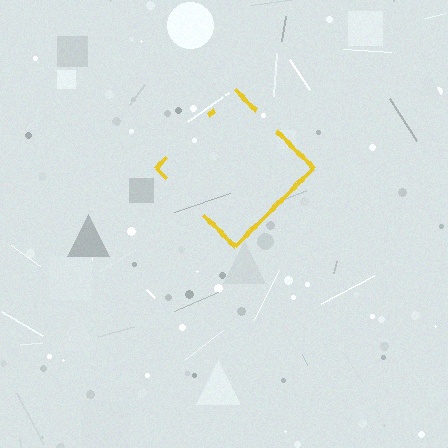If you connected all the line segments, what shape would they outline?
They would outline a diamond.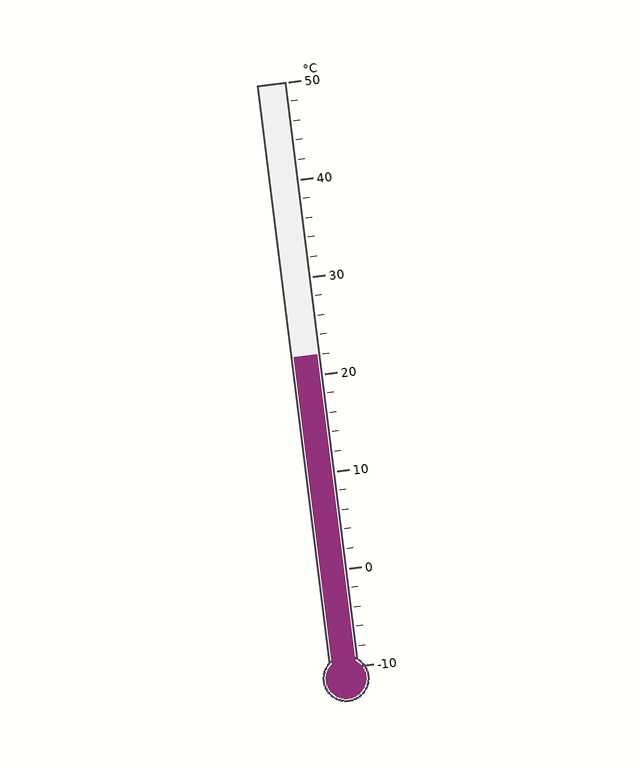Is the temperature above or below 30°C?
The temperature is below 30°C.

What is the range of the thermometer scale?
The thermometer scale ranges from -10°C to 50°C.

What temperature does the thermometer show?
The thermometer shows approximately 22°C.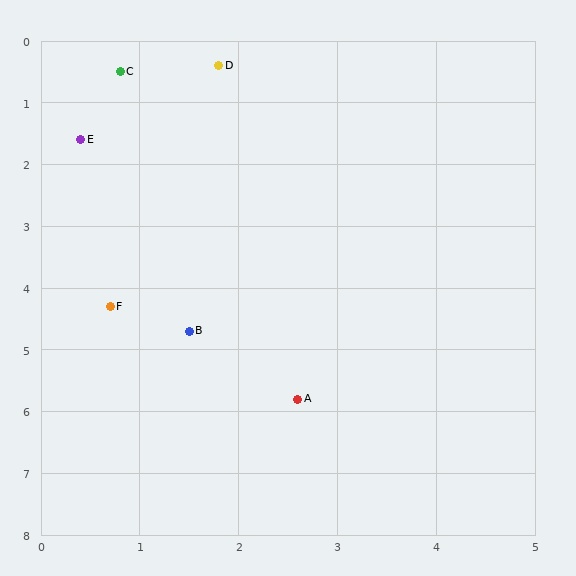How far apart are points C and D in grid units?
Points C and D are about 1.0 grid units apart.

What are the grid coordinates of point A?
Point A is at approximately (2.6, 5.8).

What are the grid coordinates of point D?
Point D is at approximately (1.8, 0.4).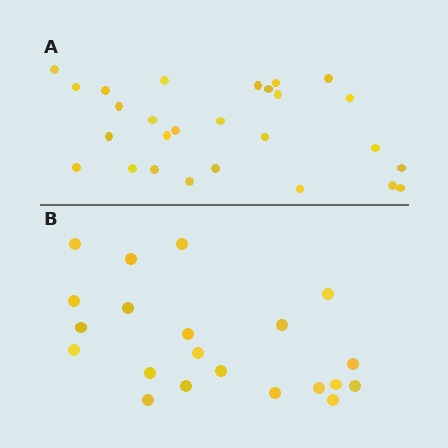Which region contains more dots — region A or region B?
Region A (the top region) has more dots.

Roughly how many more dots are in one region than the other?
Region A has about 6 more dots than region B.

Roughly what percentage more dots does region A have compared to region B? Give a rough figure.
About 30% more.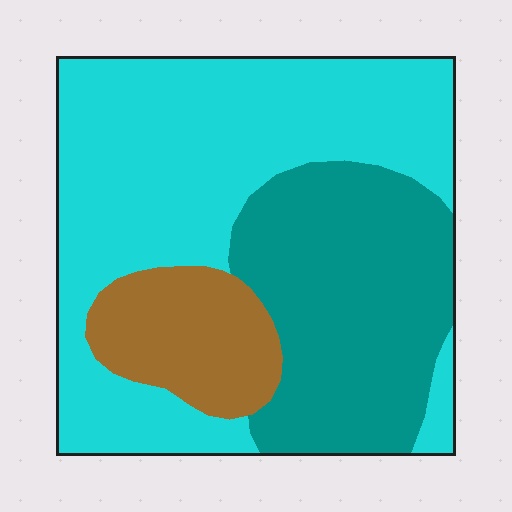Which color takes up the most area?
Cyan, at roughly 55%.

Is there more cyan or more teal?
Cyan.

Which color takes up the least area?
Brown, at roughly 15%.